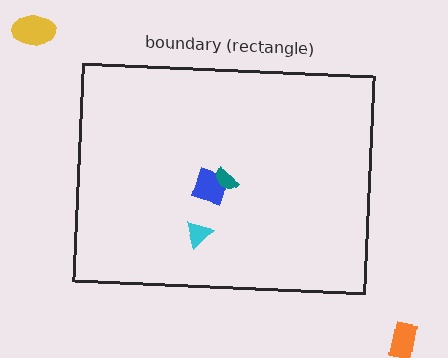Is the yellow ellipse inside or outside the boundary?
Outside.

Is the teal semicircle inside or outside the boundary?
Inside.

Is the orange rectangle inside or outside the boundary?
Outside.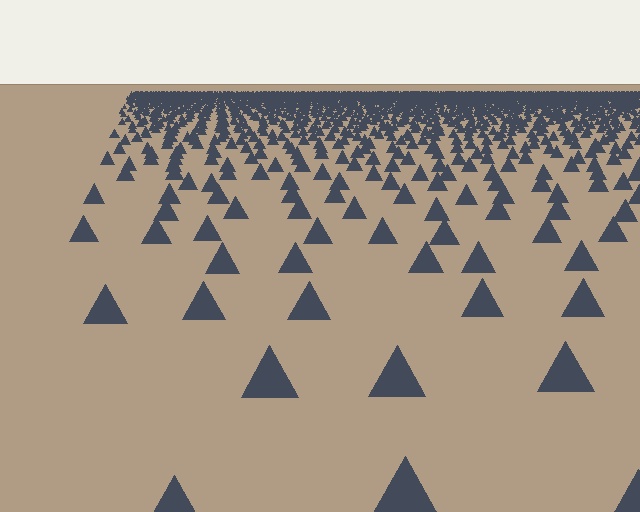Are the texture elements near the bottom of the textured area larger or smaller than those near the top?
Larger. Near the bottom, elements are closer to the viewer and appear at a bigger on-screen size.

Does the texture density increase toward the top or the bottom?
Density increases toward the top.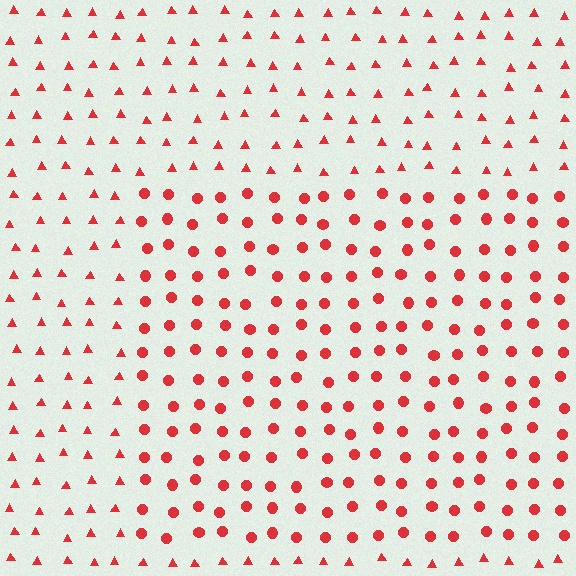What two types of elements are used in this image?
The image uses circles inside the rectangle region and triangles outside it.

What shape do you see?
I see a rectangle.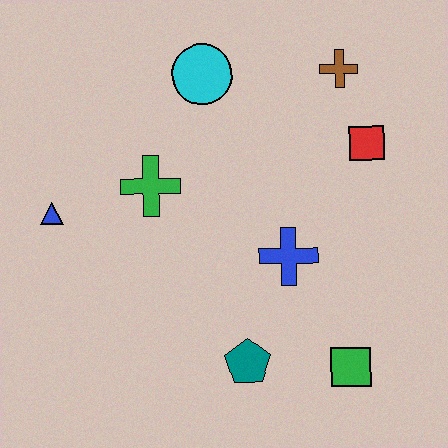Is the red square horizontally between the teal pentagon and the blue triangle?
No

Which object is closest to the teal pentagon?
The green square is closest to the teal pentagon.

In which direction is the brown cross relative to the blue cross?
The brown cross is above the blue cross.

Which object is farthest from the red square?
The blue triangle is farthest from the red square.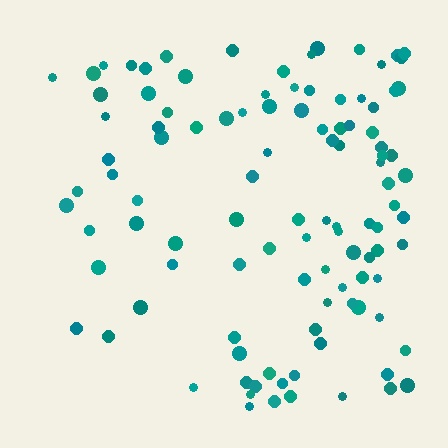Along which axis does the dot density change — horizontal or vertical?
Horizontal.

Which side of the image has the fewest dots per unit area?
The left.